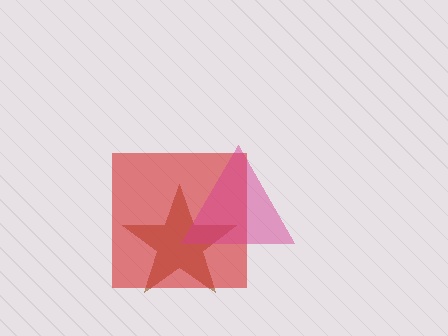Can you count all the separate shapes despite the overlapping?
Yes, there are 3 separate shapes.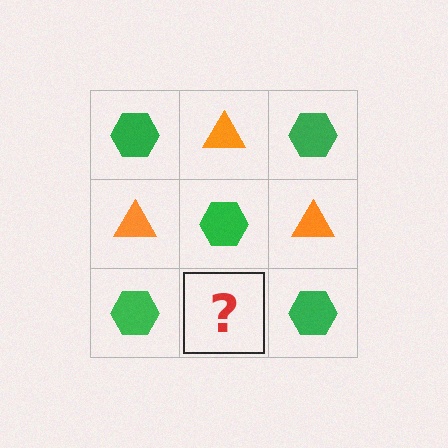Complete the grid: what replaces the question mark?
The question mark should be replaced with an orange triangle.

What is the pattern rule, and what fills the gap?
The rule is that it alternates green hexagon and orange triangle in a checkerboard pattern. The gap should be filled with an orange triangle.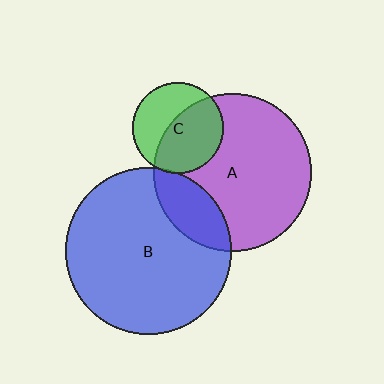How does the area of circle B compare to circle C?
Approximately 3.4 times.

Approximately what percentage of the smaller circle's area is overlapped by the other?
Approximately 20%.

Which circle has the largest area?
Circle B (blue).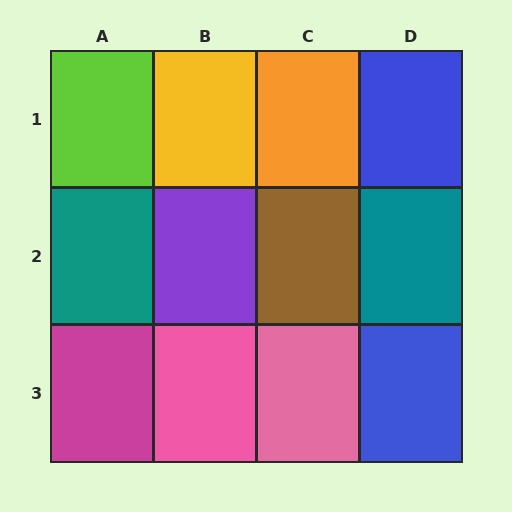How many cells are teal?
2 cells are teal.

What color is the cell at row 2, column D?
Teal.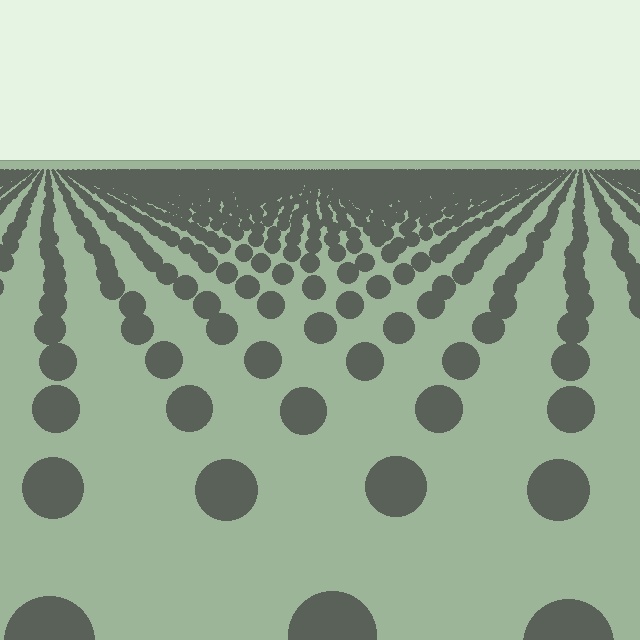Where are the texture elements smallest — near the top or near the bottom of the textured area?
Near the top.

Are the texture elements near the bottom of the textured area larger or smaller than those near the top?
Larger. Near the bottom, elements are closer to the viewer and appear at a bigger on-screen size.